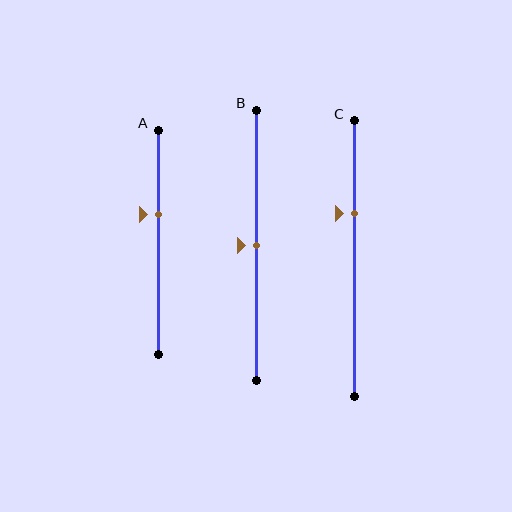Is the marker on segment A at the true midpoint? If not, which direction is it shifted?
No, the marker on segment A is shifted upward by about 12% of the segment length.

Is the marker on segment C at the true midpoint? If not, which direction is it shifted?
No, the marker on segment C is shifted upward by about 16% of the segment length.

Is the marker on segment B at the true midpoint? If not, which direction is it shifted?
Yes, the marker on segment B is at the true midpoint.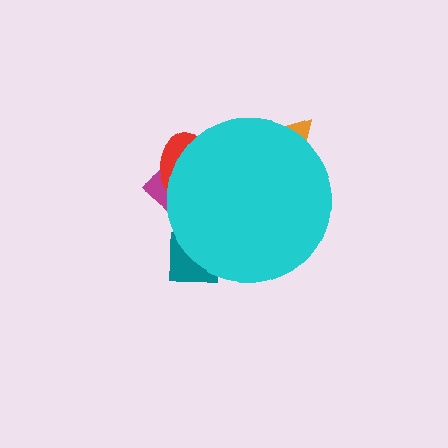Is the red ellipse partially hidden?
Yes, the red ellipse is partially hidden behind the cyan circle.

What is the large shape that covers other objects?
A cyan circle.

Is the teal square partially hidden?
Yes, the teal square is partially hidden behind the cyan circle.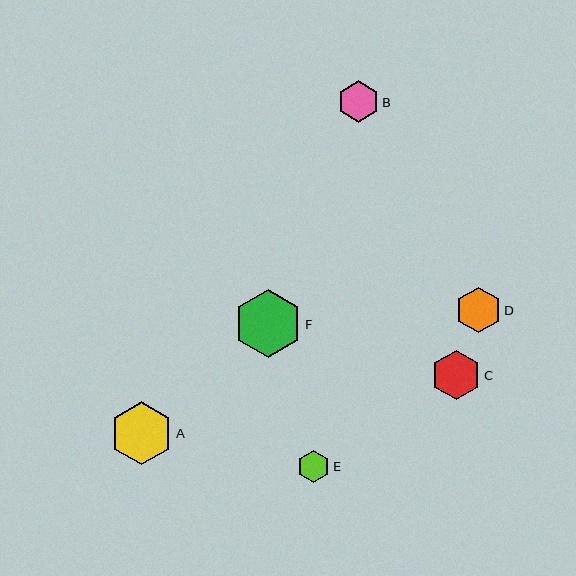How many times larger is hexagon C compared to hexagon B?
Hexagon C is approximately 1.2 times the size of hexagon B.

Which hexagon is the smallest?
Hexagon E is the smallest with a size of approximately 32 pixels.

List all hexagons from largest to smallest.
From largest to smallest: F, A, C, D, B, E.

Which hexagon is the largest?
Hexagon F is the largest with a size of approximately 68 pixels.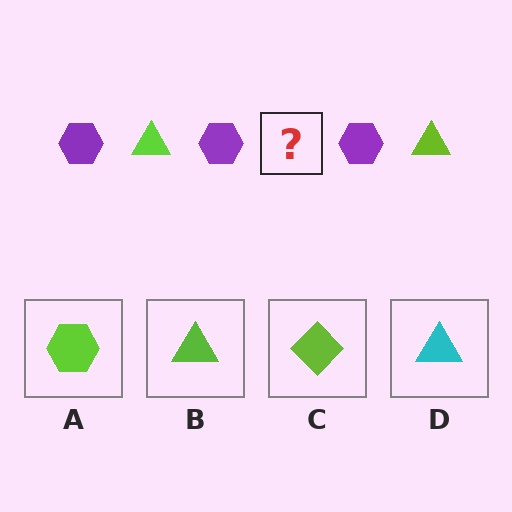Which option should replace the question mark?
Option B.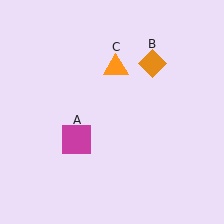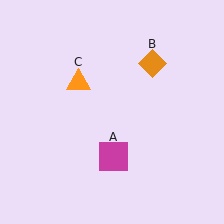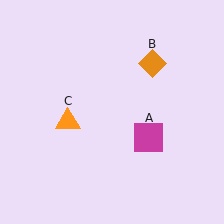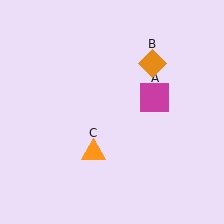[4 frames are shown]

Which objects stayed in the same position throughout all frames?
Orange diamond (object B) remained stationary.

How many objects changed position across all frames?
2 objects changed position: magenta square (object A), orange triangle (object C).